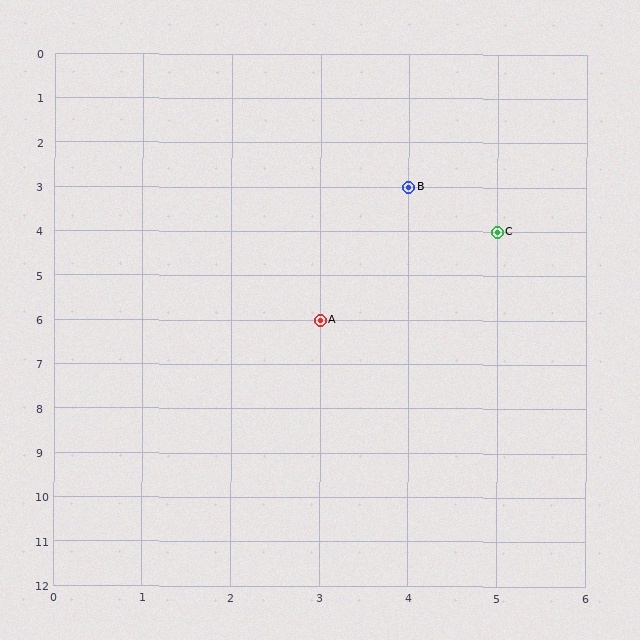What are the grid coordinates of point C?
Point C is at grid coordinates (5, 4).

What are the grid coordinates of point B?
Point B is at grid coordinates (4, 3).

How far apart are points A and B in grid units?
Points A and B are 1 column and 3 rows apart (about 3.2 grid units diagonally).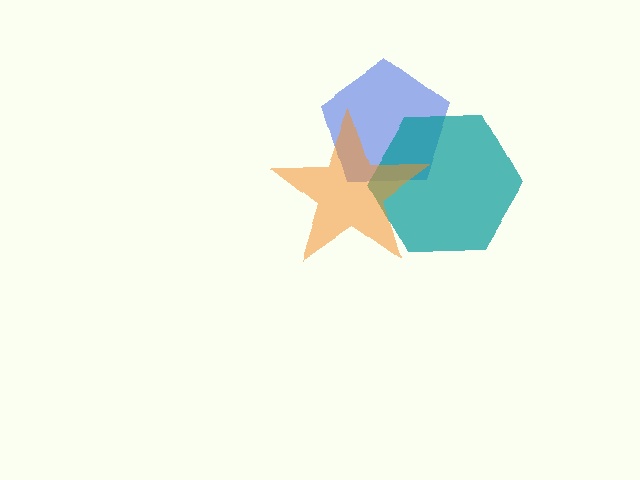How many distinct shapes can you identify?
There are 3 distinct shapes: a blue pentagon, a teal hexagon, an orange star.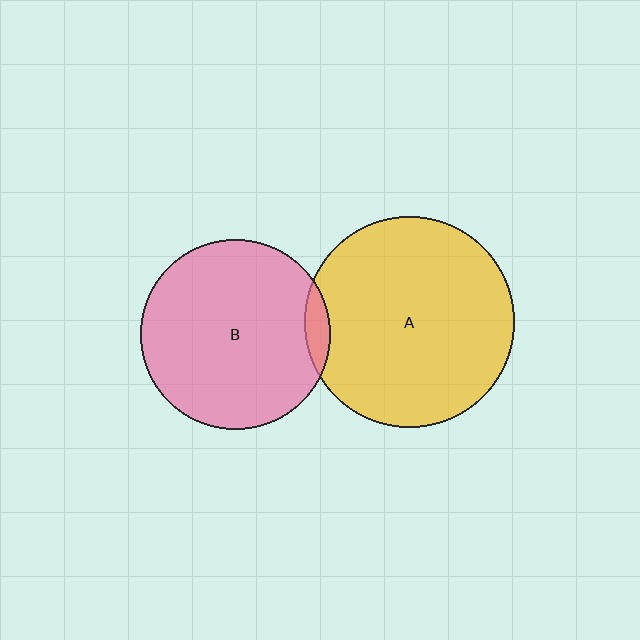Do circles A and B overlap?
Yes.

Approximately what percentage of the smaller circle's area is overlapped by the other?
Approximately 5%.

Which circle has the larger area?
Circle A (yellow).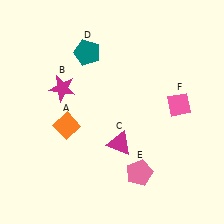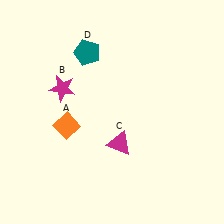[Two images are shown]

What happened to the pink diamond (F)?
The pink diamond (F) was removed in Image 2. It was in the top-right area of Image 1.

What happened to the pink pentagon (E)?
The pink pentagon (E) was removed in Image 2. It was in the bottom-right area of Image 1.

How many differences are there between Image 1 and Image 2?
There are 2 differences between the two images.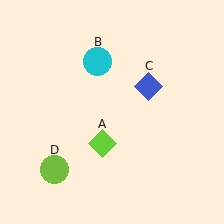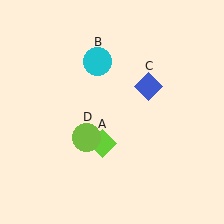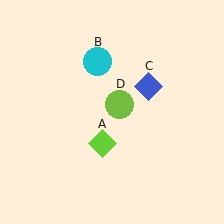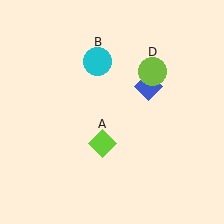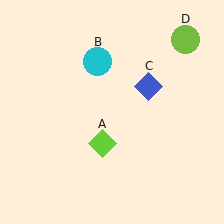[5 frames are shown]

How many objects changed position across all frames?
1 object changed position: lime circle (object D).